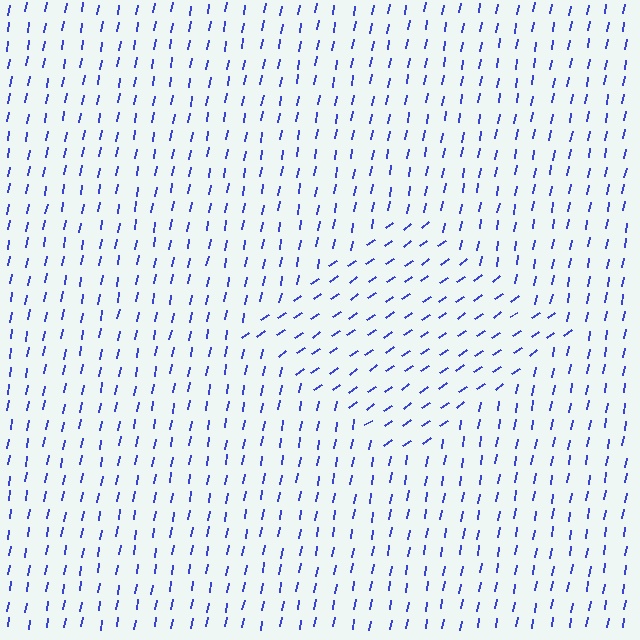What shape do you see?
I see a diamond.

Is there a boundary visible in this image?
Yes, there is a texture boundary formed by a change in line orientation.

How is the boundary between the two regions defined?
The boundary is defined purely by a change in line orientation (approximately 45 degrees difference). All lines are the same color and thickness.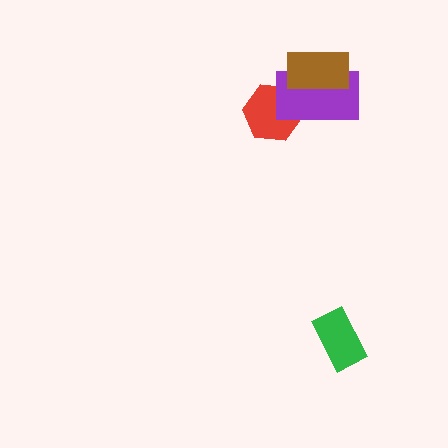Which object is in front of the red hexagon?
The purple rectangle is in front of the red hexagon.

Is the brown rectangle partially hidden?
No, no other shape covers it.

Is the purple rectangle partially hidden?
Yes, it is partially covered by another shape.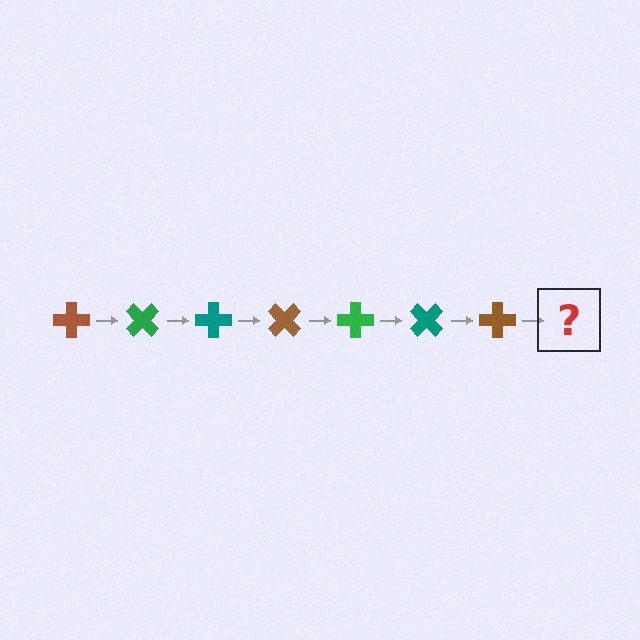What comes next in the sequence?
The next element should be a green cross, rotated 315 degrees from the start.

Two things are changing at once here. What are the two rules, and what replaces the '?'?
The two rules are that it rotates 45 degrees each step and the color cycles through brown, green, and teal. The '?' should be a green cross, rotated 315 degrees from the start.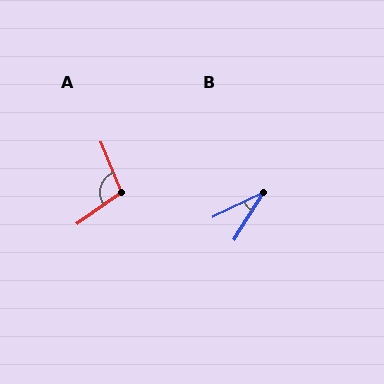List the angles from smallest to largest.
B (32°), A (103°).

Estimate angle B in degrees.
Approximately 32 degrees.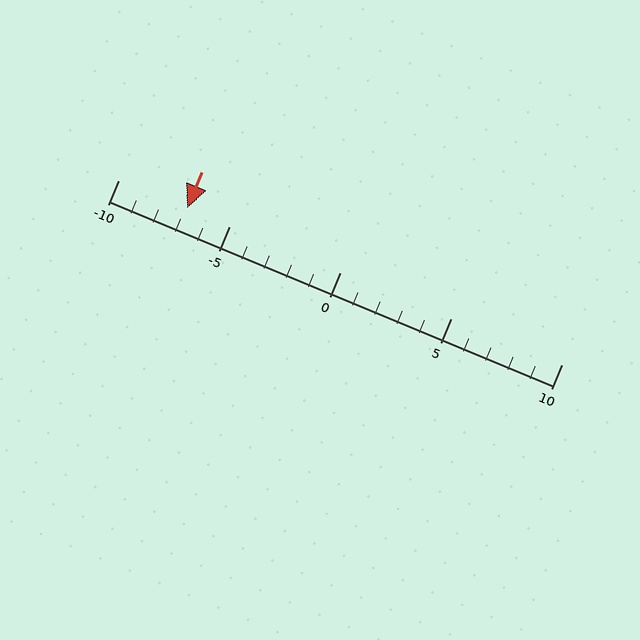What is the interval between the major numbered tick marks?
The major tick marks are spaced 5 units apart.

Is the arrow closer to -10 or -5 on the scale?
The arrow is closer to -5.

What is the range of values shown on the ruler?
The ruler shows values from -10 to 10.